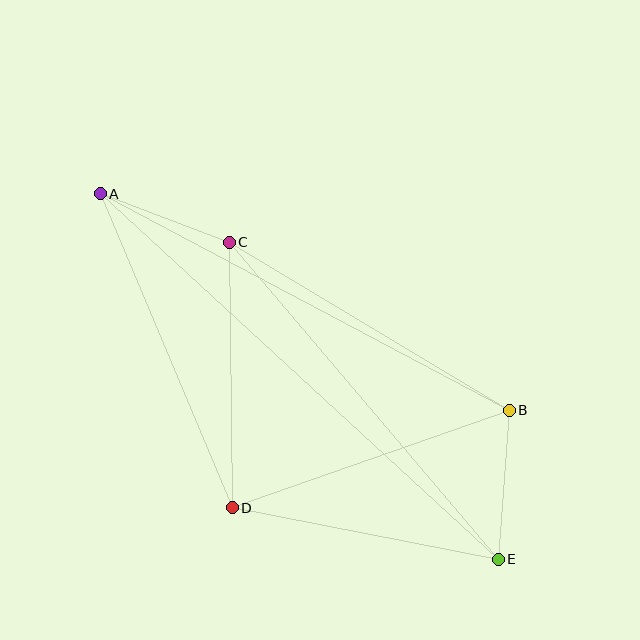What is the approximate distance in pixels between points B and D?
The distance between B and D is approximately 294 pixels.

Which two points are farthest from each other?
Points A and E are farthest from each other.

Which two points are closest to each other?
Points A and C are closest to each other.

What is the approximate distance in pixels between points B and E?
The distance between B and E is approximately 149 pixels.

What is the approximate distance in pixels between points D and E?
The distance between D and E is approximately 271 pixels.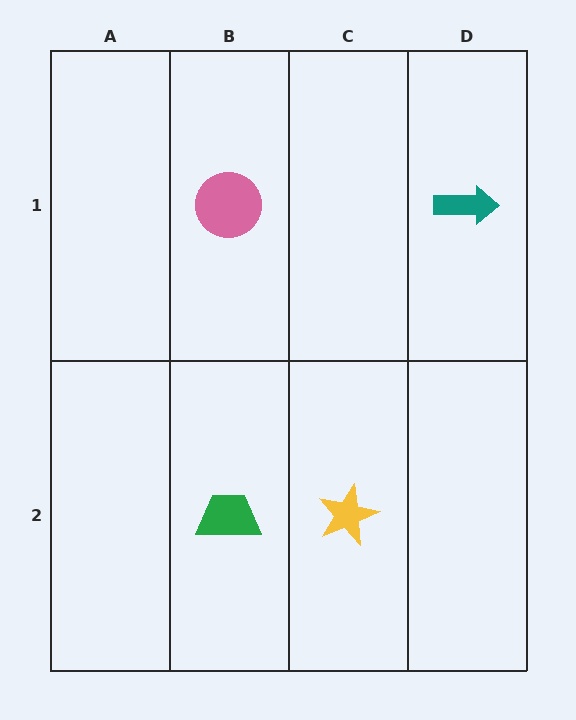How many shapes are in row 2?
2 shapes.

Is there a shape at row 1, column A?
No, that cell is empty.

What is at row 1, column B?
A pink circle.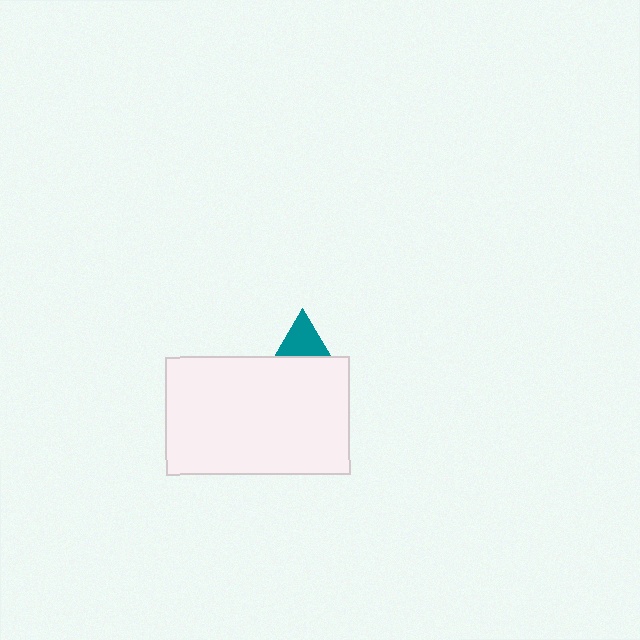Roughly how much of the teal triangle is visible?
A small part of it is visible (roughly 36%).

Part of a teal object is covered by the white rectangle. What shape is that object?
It is a triangle.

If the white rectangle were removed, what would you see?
You would see the complete teal triangle.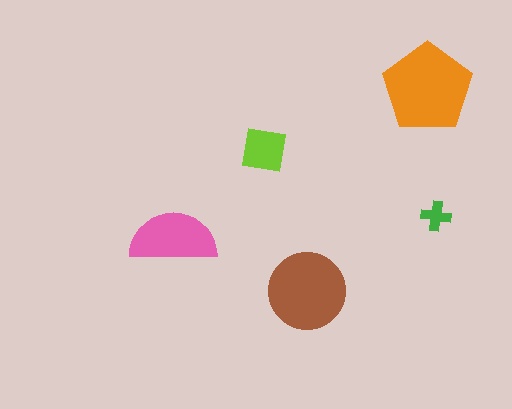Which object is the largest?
The orange pentagon.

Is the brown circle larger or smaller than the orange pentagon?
Smaller.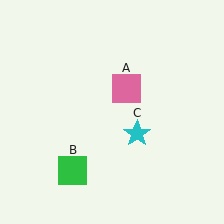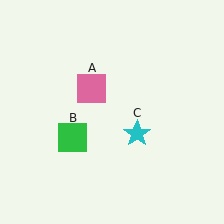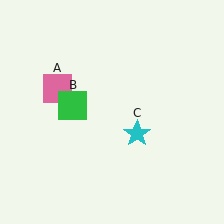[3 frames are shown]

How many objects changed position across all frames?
2 objects changed position: pink square (object A), green square (object B).